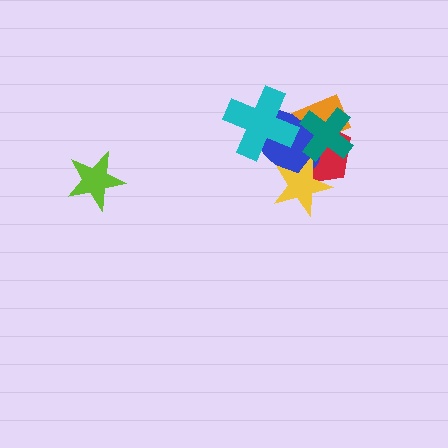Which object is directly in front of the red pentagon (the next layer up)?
The blue ellipse is directly in front of the red pentagon.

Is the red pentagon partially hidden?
Yes, it is partially covered by another shape.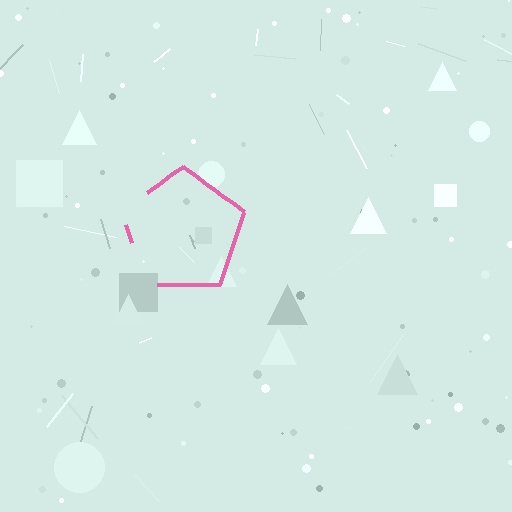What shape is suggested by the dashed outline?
The dashed outline suggests a pentagon.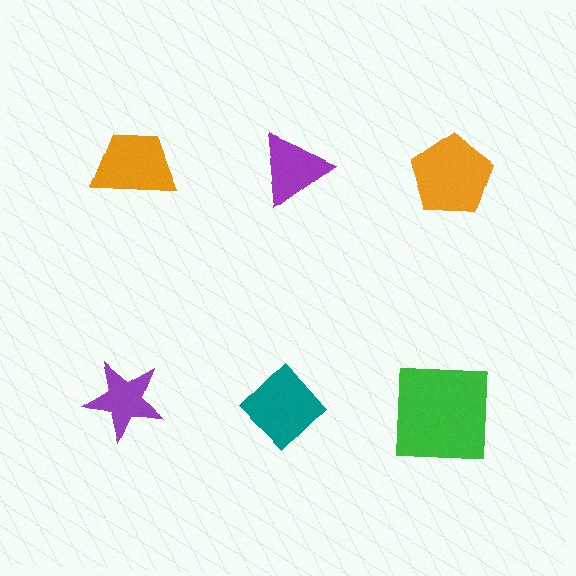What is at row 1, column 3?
An orange pentagon.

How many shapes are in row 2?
3 shapes.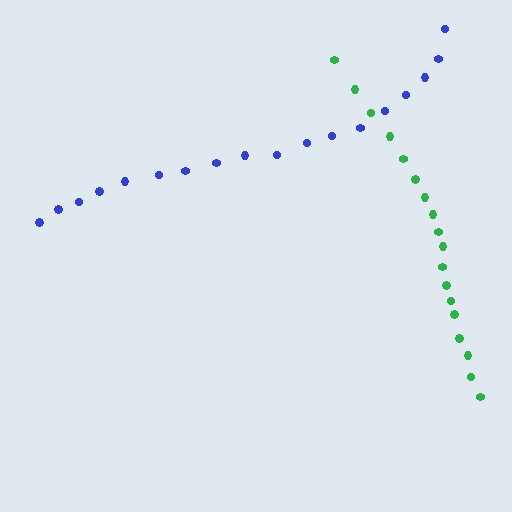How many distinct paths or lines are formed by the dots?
There are 2 distinct paths.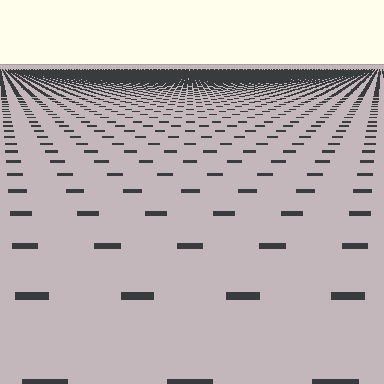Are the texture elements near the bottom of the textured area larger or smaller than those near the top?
Larger. Near the bottom, elements are closer to the viewer and appear at a bigger on-screen size.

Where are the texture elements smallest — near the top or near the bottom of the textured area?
Near the top.